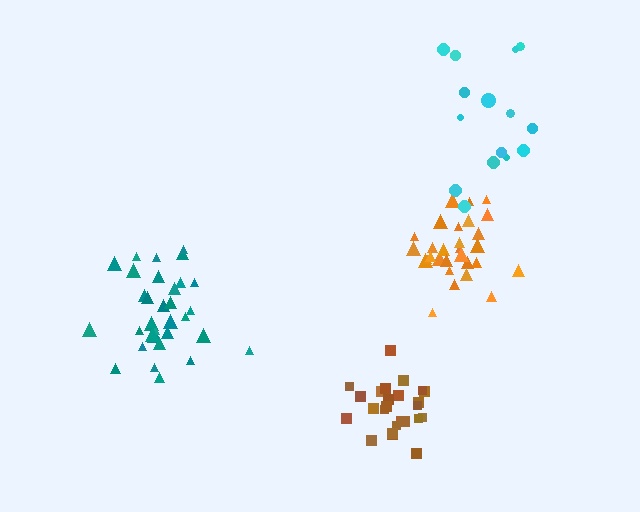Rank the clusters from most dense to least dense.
orange, brown, teal, cyan.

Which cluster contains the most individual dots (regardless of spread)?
Teal (33).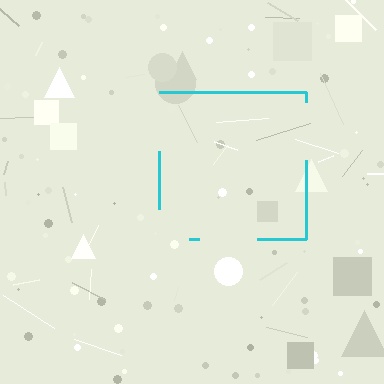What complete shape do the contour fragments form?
The contour fragments form a square.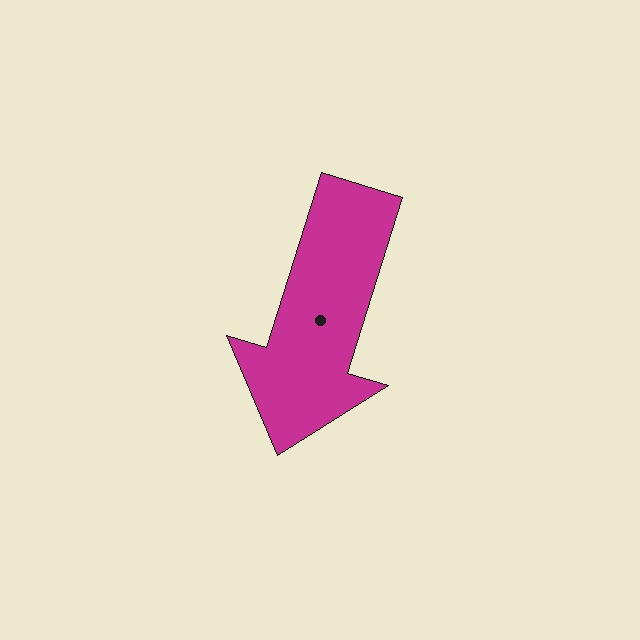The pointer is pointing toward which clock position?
Roughly 7 o'clock.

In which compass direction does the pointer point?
South.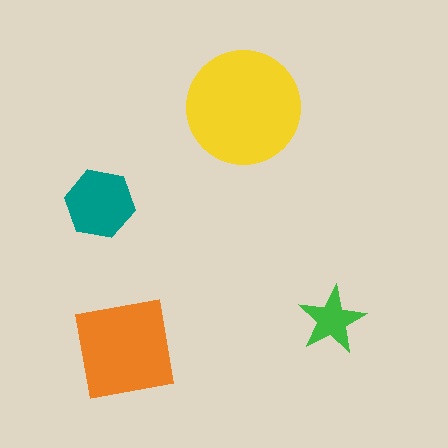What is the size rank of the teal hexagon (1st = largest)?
3rd.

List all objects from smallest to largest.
The green star, the teal hexagon, the orange square, the yellow circle.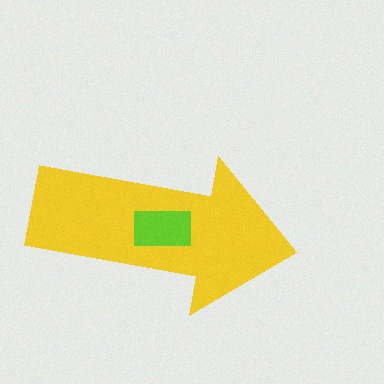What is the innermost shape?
The lime rectangle.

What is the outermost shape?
The yellow arrow.